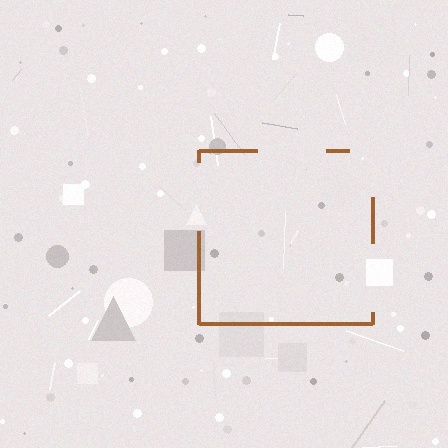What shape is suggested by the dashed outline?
The dashed outline suggests a square.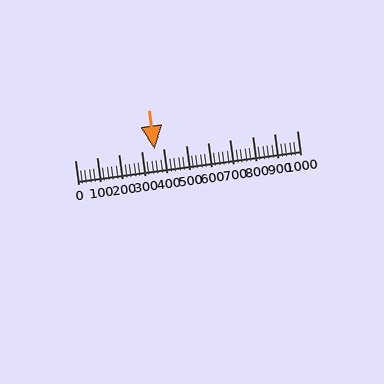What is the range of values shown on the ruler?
The ruler shows values from 0 to 1000.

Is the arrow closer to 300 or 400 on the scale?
The arrow is closer to 400.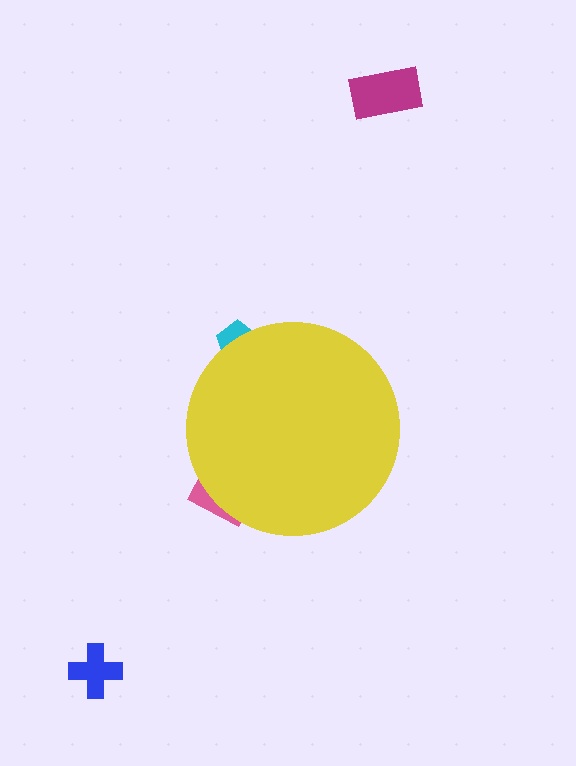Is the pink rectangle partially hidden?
Yes, the pink rectangle is partially hidden behind the yellow circle.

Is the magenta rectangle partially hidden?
No, the magenta rectangle is fully visible.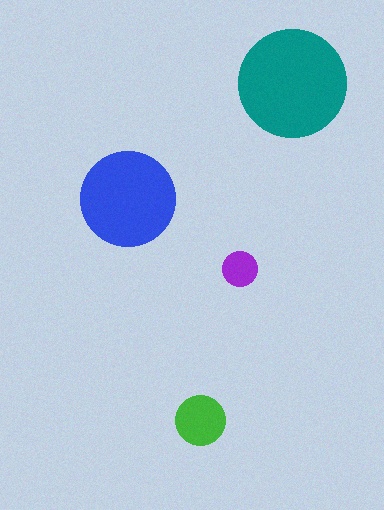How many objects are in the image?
There are 4 objects in the image.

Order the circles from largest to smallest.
the teal one, the blue one, the green one, the purple one.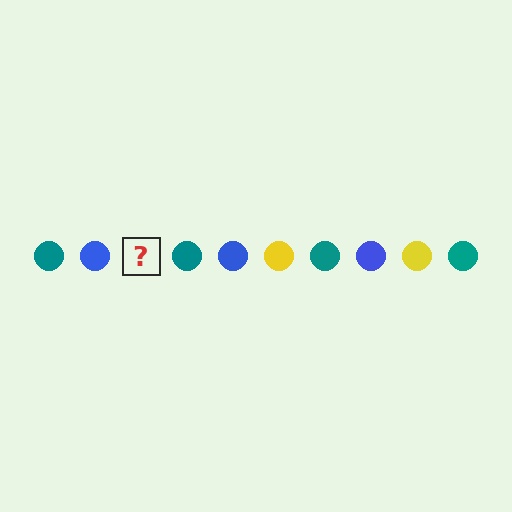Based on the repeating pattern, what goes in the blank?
The blank should be a yellow circle.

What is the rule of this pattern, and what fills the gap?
The rule is that the pattern cycles through teal, blue, yellow circles. The gap should be filled with a yellow circle.